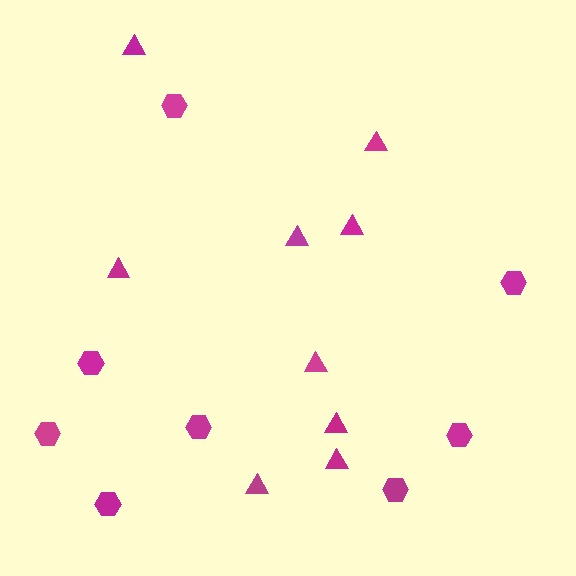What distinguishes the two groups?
There are 2 groups: one group of hexagons (8) and one group of triangles (9).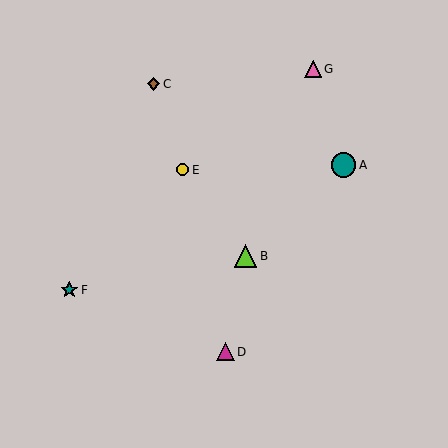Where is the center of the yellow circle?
The center of the yellow circle is at (182, 170).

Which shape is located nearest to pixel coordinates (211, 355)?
The magenta triangle (labeled D) at (225, 352) is nearest to that location.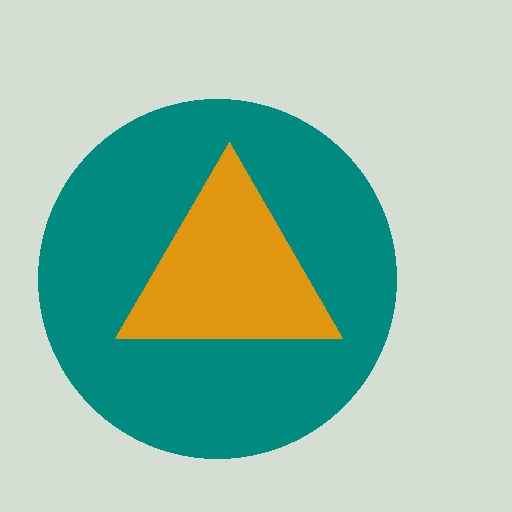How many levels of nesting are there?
2.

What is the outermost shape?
The teal circle.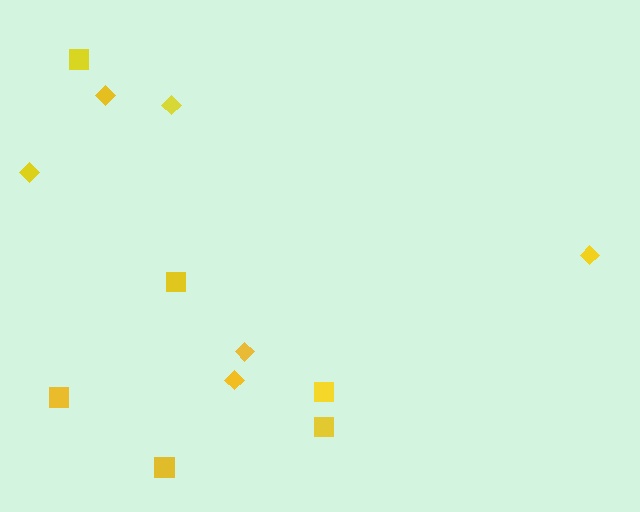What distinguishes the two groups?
There are 2 groups: one group of squares (6) and one group of diamonds (6).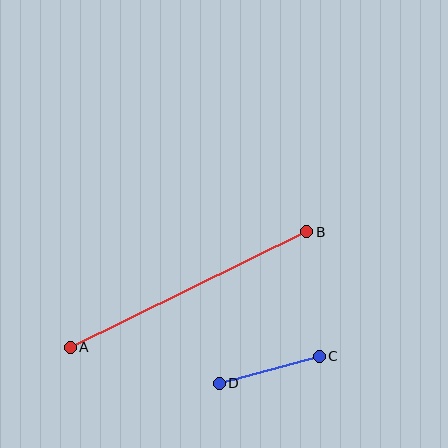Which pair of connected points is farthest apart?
Points A and B are farthest apart.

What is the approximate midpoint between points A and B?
The midpoint is at approximately (189, 290) pixels.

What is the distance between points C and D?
The distance is approximately 104 pixels.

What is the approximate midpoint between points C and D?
The midpoint is at approximately (269, 370) pixels.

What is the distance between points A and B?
The distance is approximately 263 pixels.